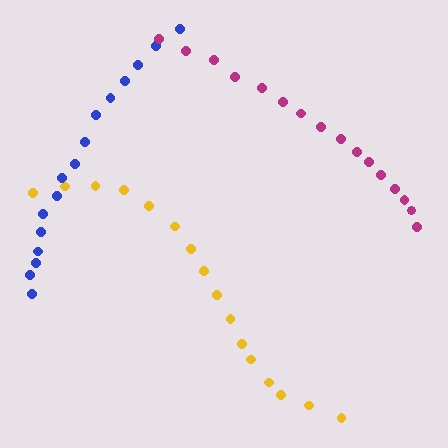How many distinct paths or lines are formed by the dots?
There are 3 distinct paths.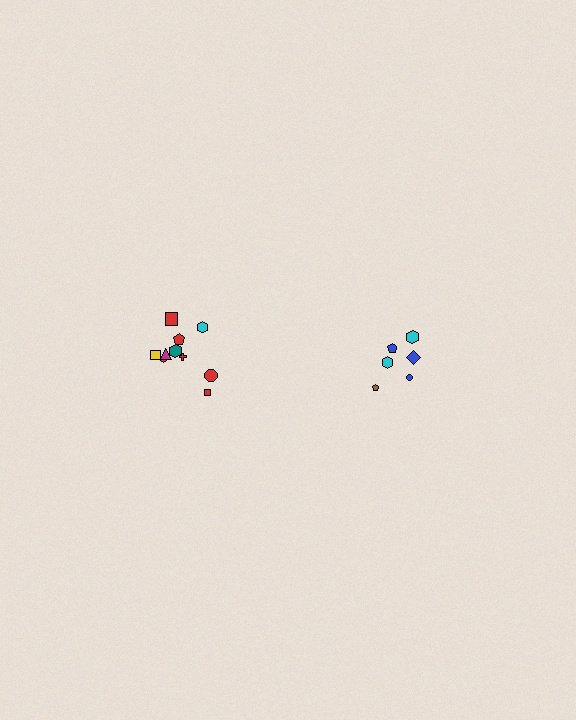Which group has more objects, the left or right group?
The left group.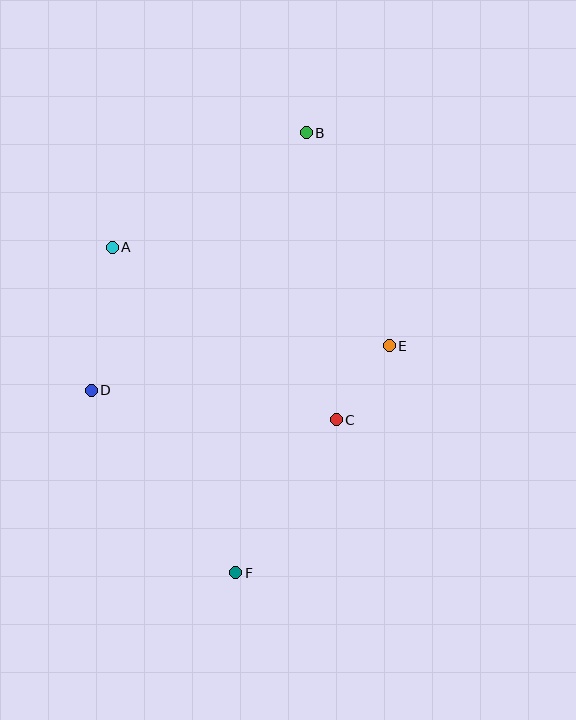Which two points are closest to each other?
Points C and E are closest to each other.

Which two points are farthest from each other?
Points B and F are farthest from each other.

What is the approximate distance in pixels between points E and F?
The distance between E and F is approximately 274 pixels.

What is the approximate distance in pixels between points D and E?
The distance between D and E is approximately 301 pixels.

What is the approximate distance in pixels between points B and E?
The distance between B and E is approximately 229 pixels.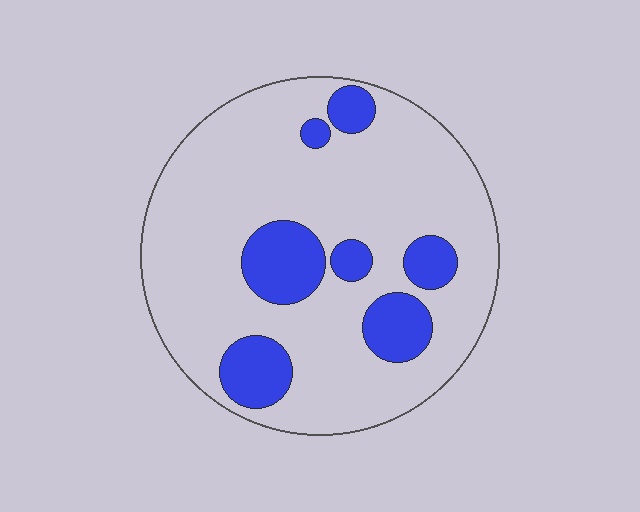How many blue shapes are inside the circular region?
7.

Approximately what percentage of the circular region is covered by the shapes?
Approximately 20%.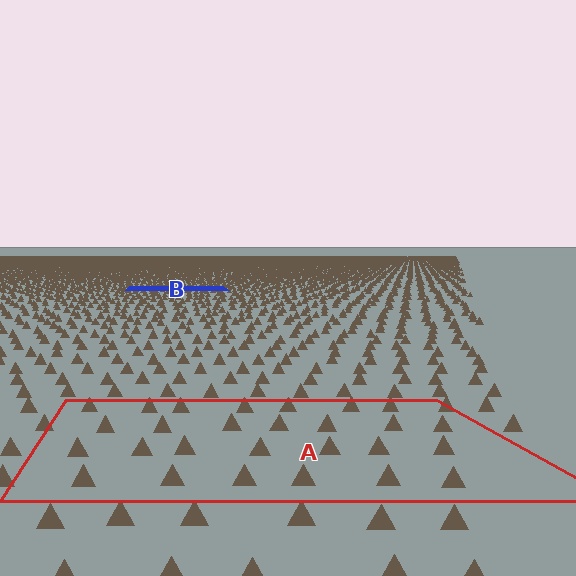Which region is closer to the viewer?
Region A is closer. The texture elements there are larger and more spread out.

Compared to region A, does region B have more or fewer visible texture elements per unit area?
Region B has more texture elements per unit area — they are packed more densely because it is farther away.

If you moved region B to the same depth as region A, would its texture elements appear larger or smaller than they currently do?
They would appear larger. At a closer depth, the same texture elements are projected at a bigger on-screen size.